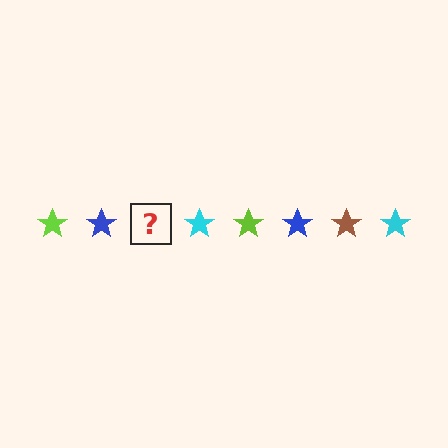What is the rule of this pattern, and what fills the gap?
The rule is that the pattern cycles through lime, blue, brown, cyan stars. The gap should be filled with a brown star.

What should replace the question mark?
The question mark should be replaced with a brown star.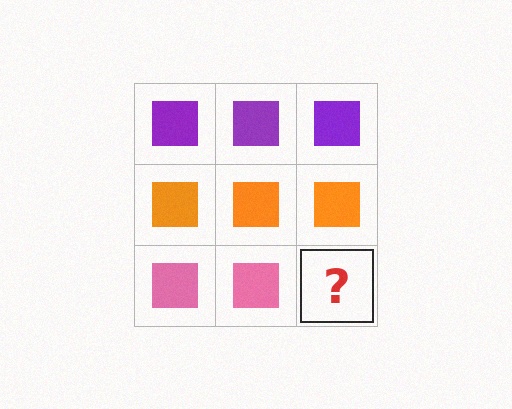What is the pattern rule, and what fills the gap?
The rule is that each row has a consistent color. The gap should be filled with a pink square.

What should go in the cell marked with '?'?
The missing cell should contain a pink square.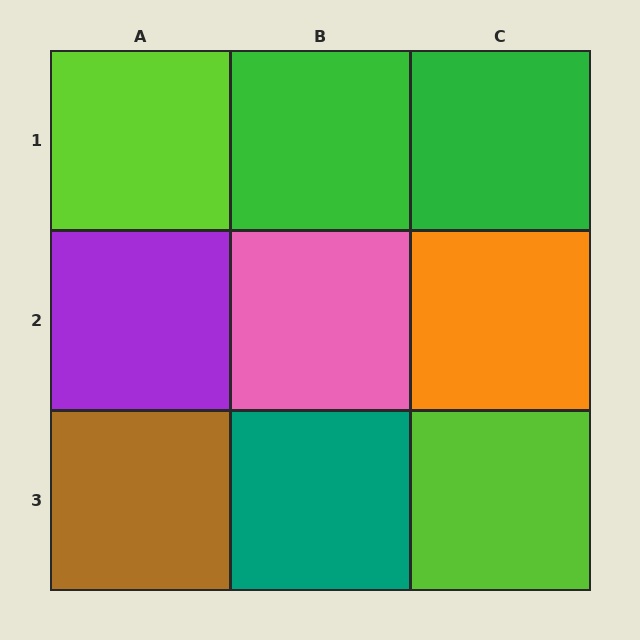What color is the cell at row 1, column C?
Green.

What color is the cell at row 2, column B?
Pink.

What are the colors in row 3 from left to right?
Brown, teal, lime.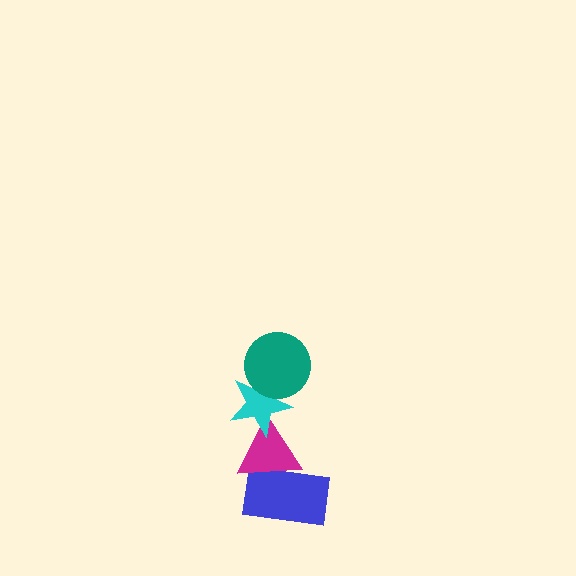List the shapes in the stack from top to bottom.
From top to bottom: the teal circle, the cyan star, the magenta triangle, the blue rectangle.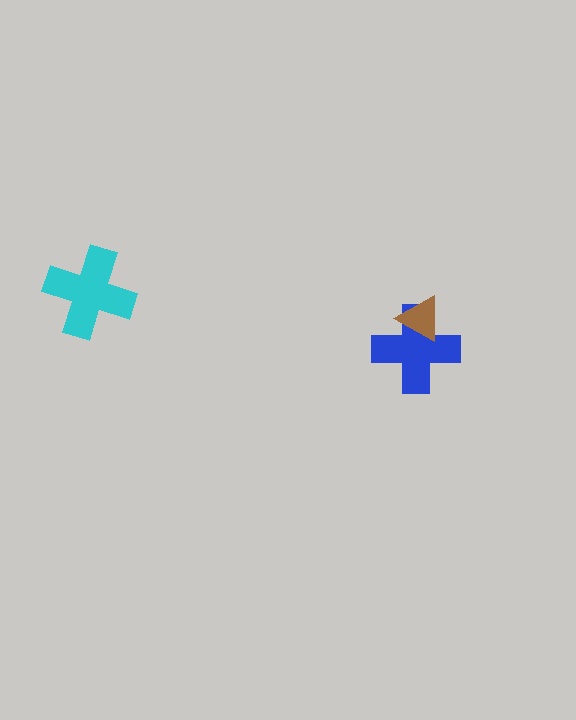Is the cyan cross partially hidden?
No, no other shape covers it.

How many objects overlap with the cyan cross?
0 objects overlap with the cyan cross.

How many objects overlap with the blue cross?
1 object overlaps with the blue cross.